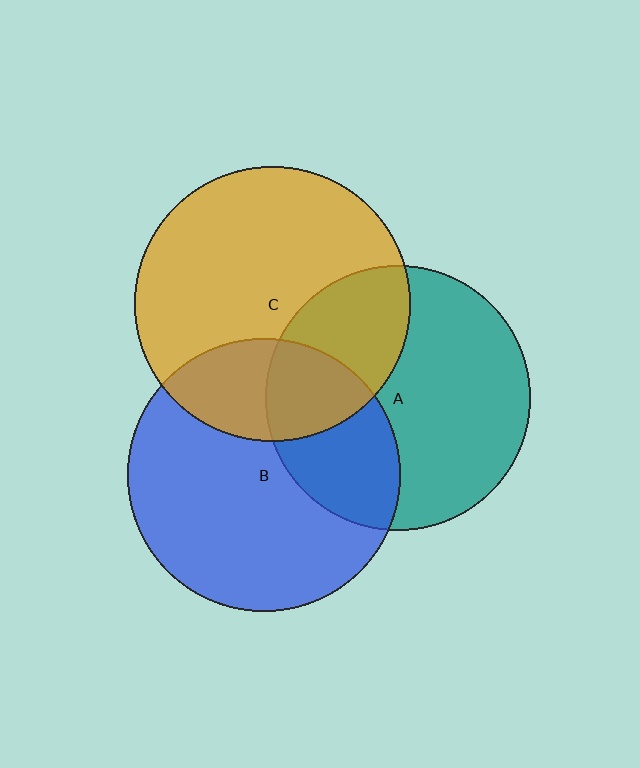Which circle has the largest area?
Circle C (orange).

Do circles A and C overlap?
Yes.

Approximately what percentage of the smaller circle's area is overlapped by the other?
Approximately 30%.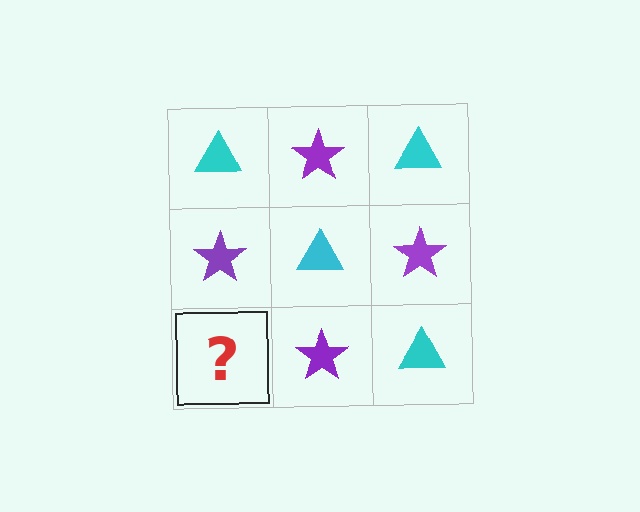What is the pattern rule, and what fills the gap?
The rule is that it alternates cyan triangle and purple star in a checkerboard pattern. The gap should be filled with a cyan triangle.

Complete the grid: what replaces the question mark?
The question mark should be replaced with a cyan triangle.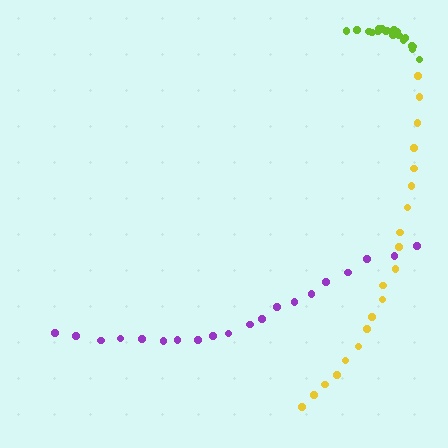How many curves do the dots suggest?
There are 3 distinct paths.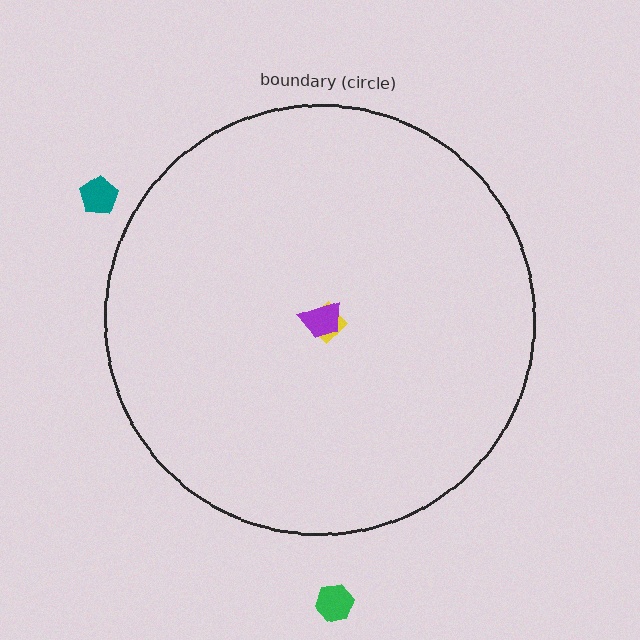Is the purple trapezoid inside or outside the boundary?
Inside.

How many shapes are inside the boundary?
2 inside, 2 outside.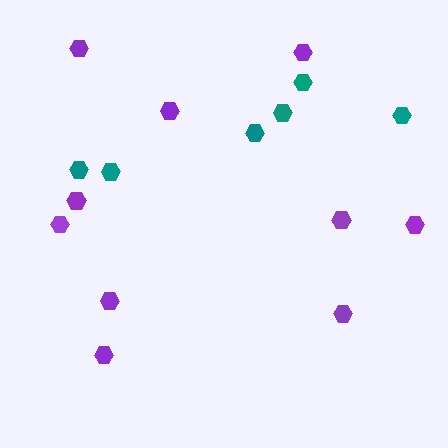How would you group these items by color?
There are 2 groups: one group of teal hexagons (6) and one group of purple hexagons (10).